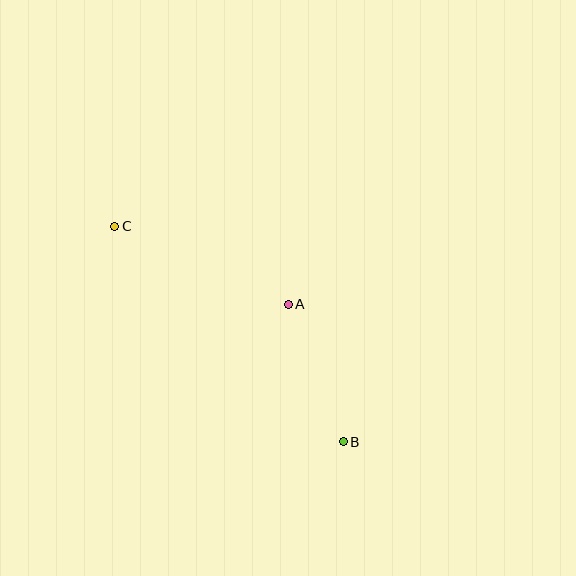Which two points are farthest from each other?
Points B and C are farthest from each other.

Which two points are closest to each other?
Points A and B are closest to each other.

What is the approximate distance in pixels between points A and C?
The distance between A and C is approximately 190 pixels.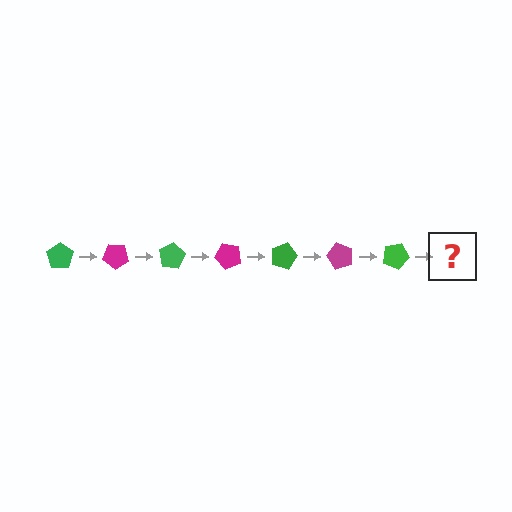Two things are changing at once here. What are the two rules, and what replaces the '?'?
The two rules are that it rotates 40 degrees each step and the color cycles through green and magenta. The '?' should be a magenta pentagon, rotated 280 degrees from the start.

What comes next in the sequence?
The next element should be a magenta pentagon, rotated 280 degrees from the start.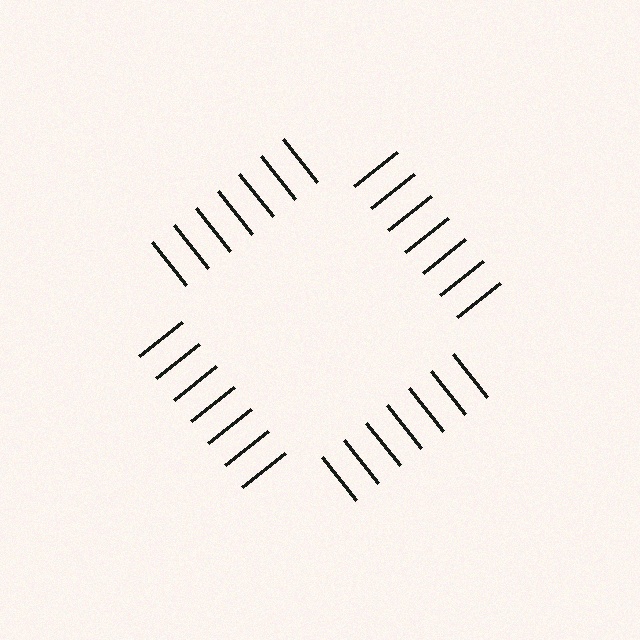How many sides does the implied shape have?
4 sides — the line-ends trace a square.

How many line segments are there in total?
28 — 7 along each of the 4 edges.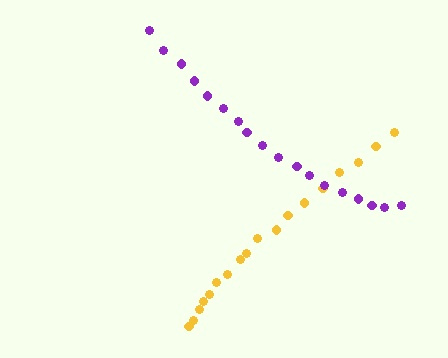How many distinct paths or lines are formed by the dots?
There are 2 distinct paths.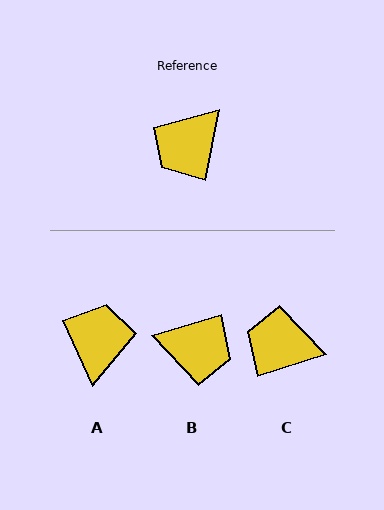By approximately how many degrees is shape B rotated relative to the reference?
Approximately 118 degrees counter-clockwise.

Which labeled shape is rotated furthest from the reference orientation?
A, about 145 degrees away.